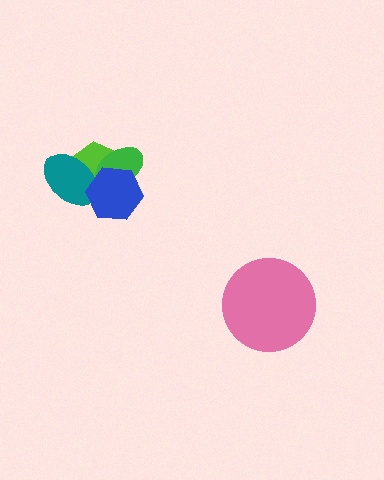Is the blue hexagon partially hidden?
No, no other shape covers it.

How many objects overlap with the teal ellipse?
3 objects overlap with the teal ellipse.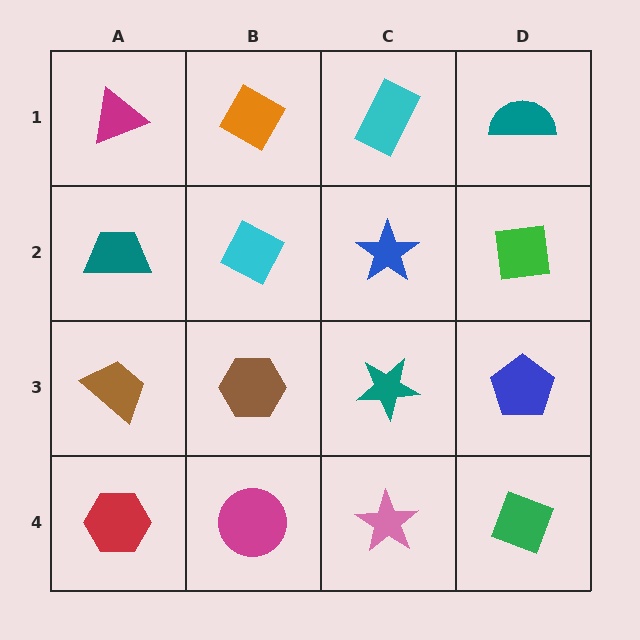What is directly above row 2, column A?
A magenta triangle.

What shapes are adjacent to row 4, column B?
A brown hexagon (row 3, column B), a red hexagon (row 4, column A), a pink star (row 4, column C).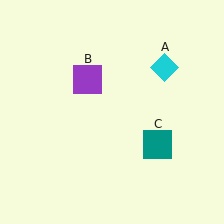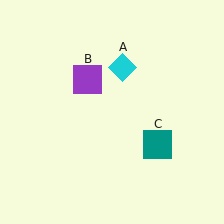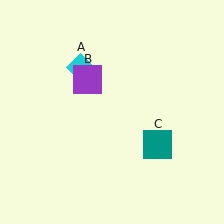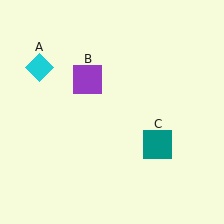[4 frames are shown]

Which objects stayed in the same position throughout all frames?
Purple square (object B) and teal square (object C) remained stationary.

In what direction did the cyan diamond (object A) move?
The cyan diamond (object A) moved left.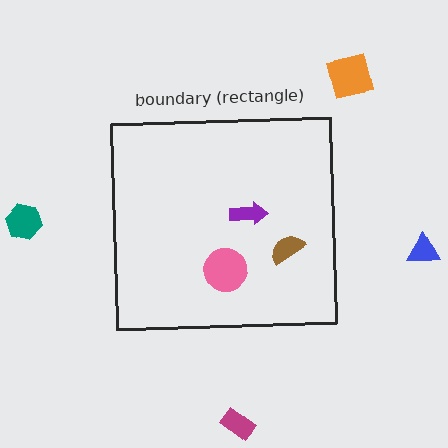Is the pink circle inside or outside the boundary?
Inside.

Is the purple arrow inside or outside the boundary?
Inside.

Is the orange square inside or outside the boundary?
Outside.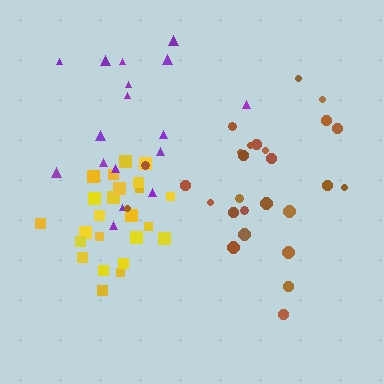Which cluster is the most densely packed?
Yellow.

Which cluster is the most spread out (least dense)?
Purple.